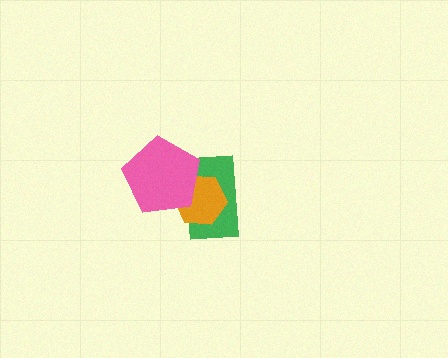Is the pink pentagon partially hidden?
No, no other shape covers it.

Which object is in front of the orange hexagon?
The pink pentagon is in front of the orange hexagon.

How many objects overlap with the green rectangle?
2 objects overlap with the green rectangle.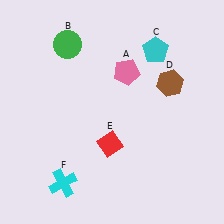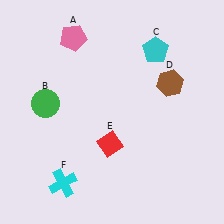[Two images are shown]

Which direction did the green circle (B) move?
The green circle (B) moved down.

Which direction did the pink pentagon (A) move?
The pink pentagon (A) moved left.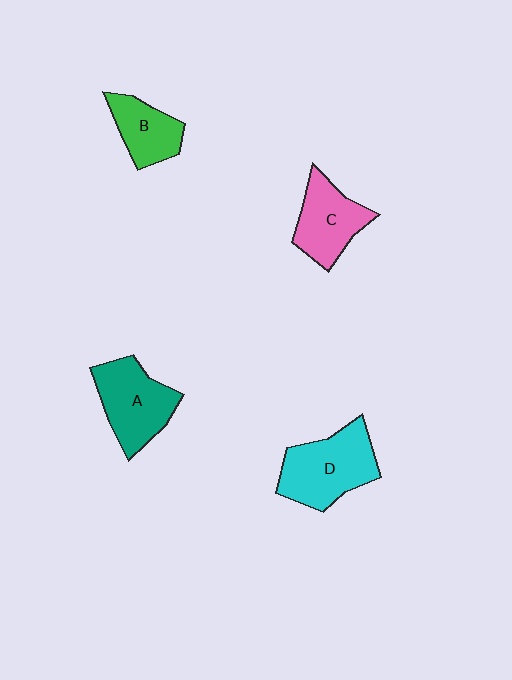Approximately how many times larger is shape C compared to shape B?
Approximately 1.3 times.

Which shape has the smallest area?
Shape B (green).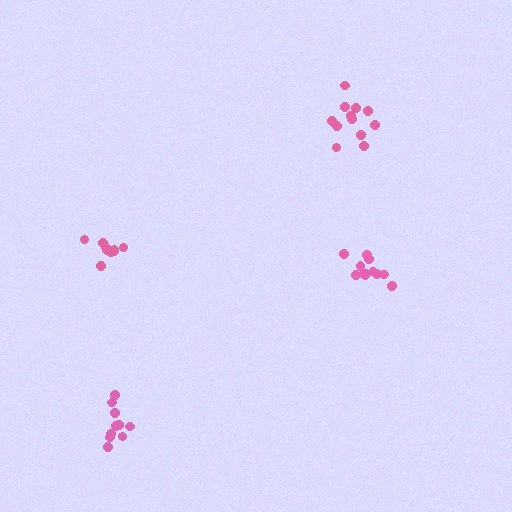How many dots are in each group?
Group 1: 12 dots, Group 2: 10 dots, Group 3: 12 dots, Group 4: 10 dots (44 total).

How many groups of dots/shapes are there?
There are 4 groups.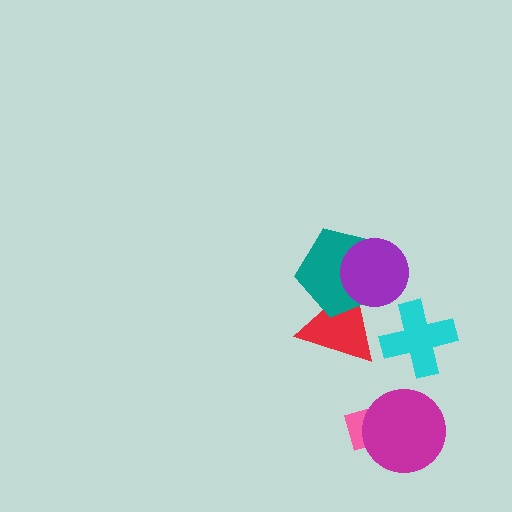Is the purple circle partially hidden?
No, no other shape covers it.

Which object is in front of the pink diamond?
The magenta circle is in front of the pink diamond.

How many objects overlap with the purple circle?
2 objects overlap with the purple circle.